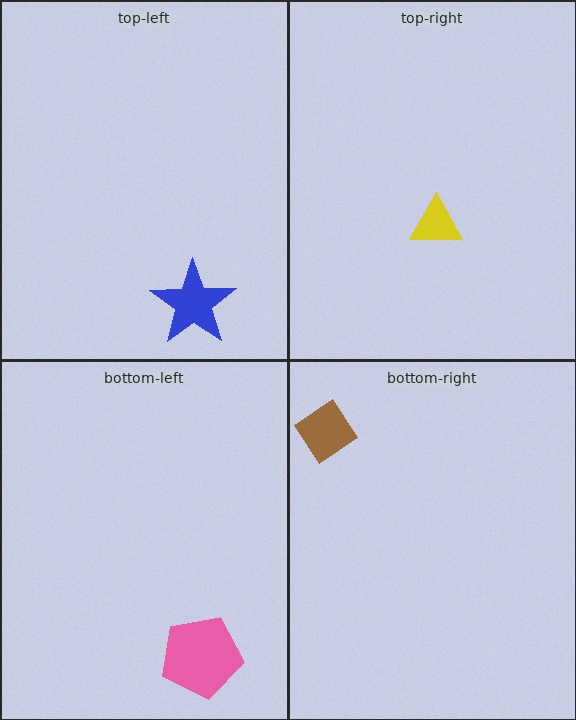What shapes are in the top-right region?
The yellow triangle.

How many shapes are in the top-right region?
1.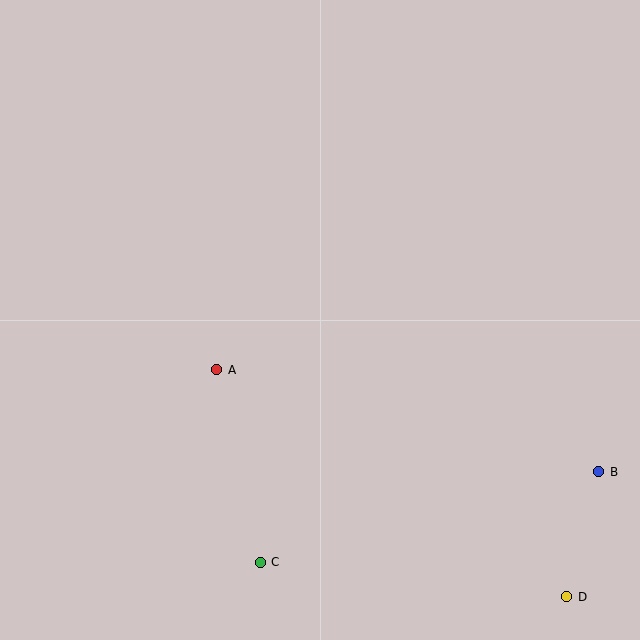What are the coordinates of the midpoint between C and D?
The midpoint between C and D is at (413, 579).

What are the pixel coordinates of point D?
Point D is at (567, 597).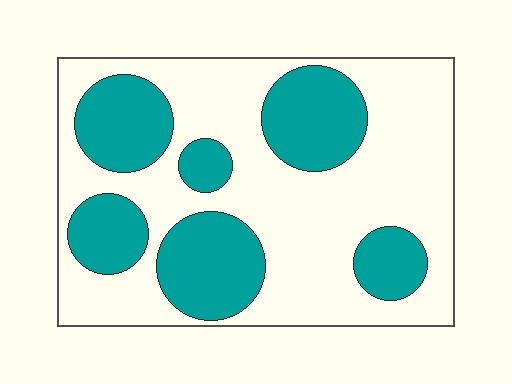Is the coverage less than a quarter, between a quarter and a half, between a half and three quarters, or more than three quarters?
Between a quarter and a half.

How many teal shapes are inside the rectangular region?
6.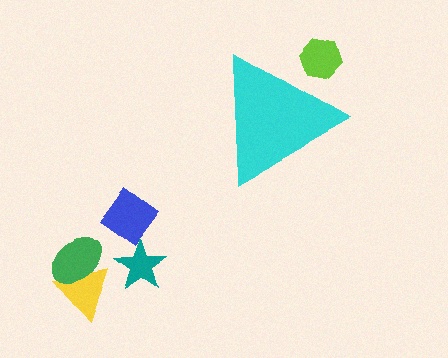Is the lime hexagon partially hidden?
Yes, the lime hexagon is partially hidden behind the cyan triangle.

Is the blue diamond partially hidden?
No, the blue diamond is fully visible.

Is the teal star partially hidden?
No, the teal star is fully visible.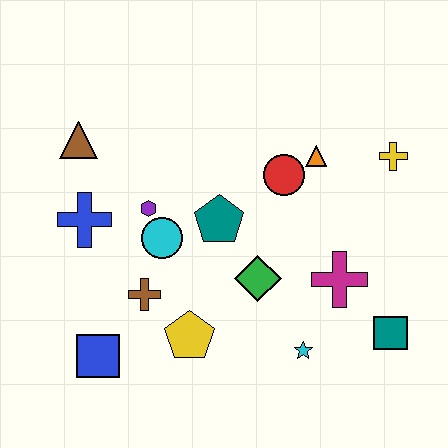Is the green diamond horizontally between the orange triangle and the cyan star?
No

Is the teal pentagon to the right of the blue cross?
Yes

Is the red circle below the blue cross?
No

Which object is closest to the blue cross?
The purple hexagon is closest to the blue cross.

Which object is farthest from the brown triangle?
The teal square is farthest from the brown triangle.